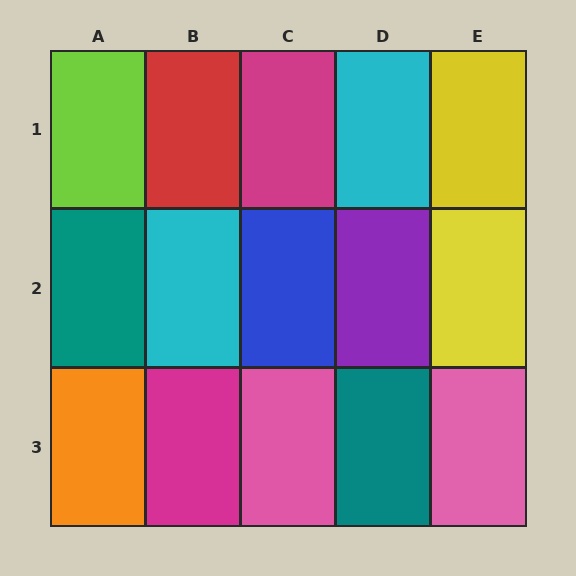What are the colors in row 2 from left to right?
Teal, cyan, blue, purple, yellow.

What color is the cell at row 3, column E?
Pink.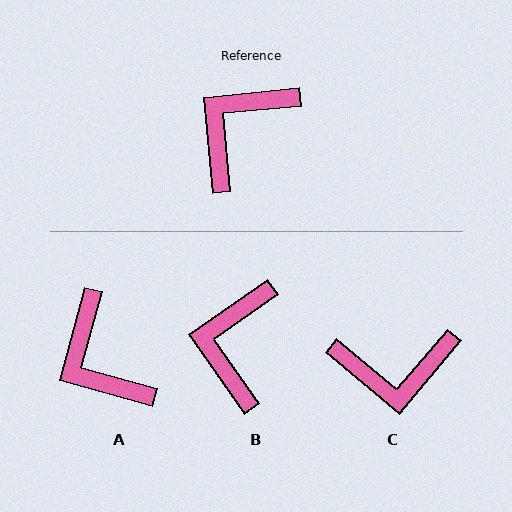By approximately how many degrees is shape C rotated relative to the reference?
Approximately 134 degrees counter-clockwise.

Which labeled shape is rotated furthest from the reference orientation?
C, about 134 degrees away.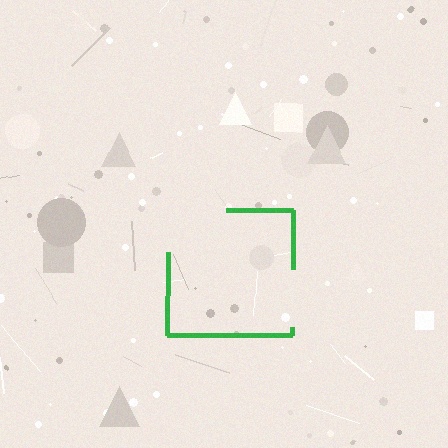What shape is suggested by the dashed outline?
The dashed outline suggests a square.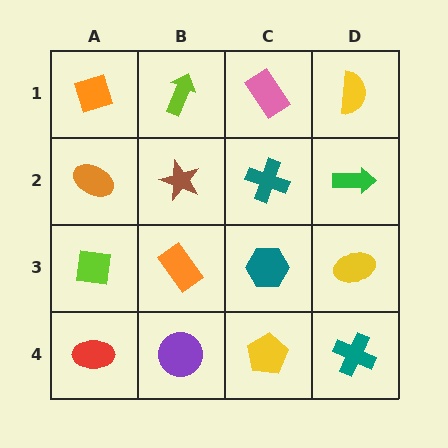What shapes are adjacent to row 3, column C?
A teal cross (row 2, column C), a yellow pentagon (row 4, column C), an orange rectangle (row 3, column B), a yellow ellipse (row 3, column D).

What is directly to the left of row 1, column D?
A pink rectangle.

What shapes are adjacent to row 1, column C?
A teal cross (row 2, column C), a lime arrow (row 1, column B), a yellow semicircle (row 1, column D).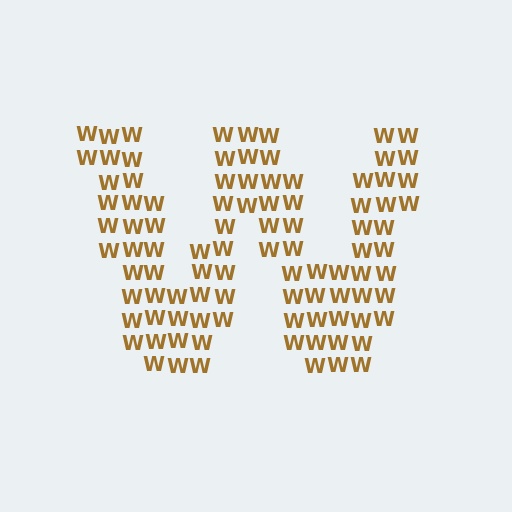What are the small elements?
The small elements are letter W's.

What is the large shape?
The large shape is the letter W.